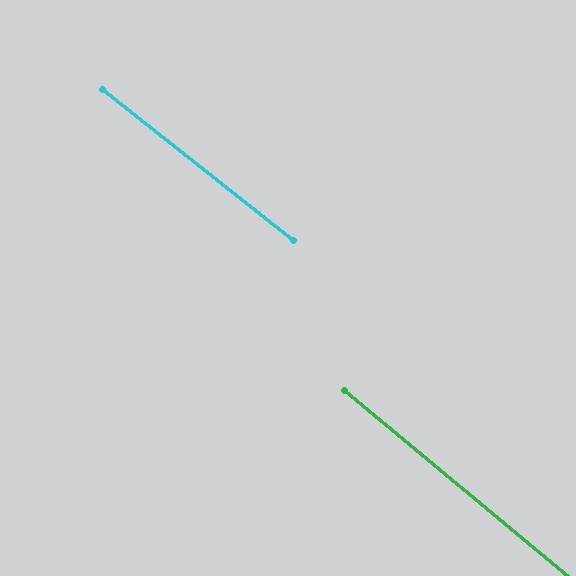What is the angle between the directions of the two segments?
Approximately 2 degrees.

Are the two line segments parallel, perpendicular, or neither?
Parallel — their directions differ by only 1.6°.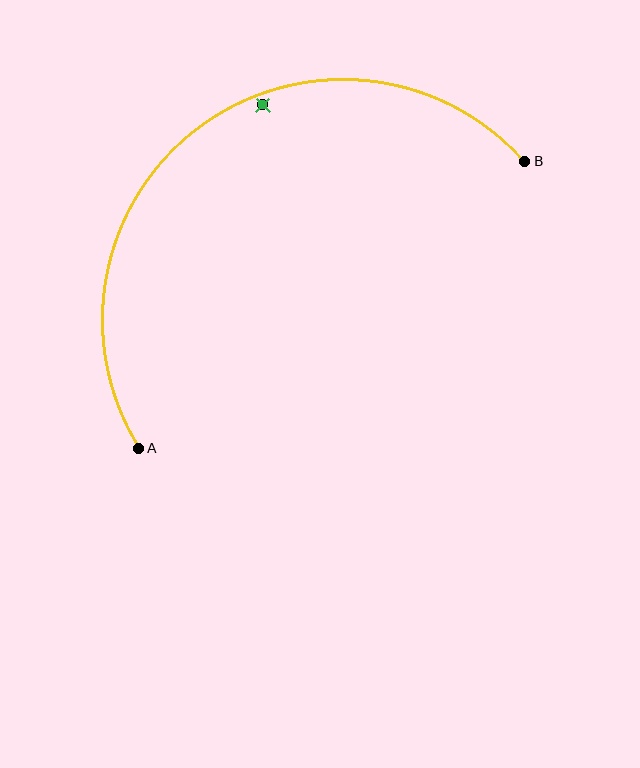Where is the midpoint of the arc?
The arc midpoint is the point on the curve farthest from the straight line joining A and B. It sits above and to the left of that line.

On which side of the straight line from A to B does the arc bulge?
The arc bulges above and to the left of the straight line connecting A and B.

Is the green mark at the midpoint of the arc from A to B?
No — the green mark does not lie on the arc at all. It sits slightly inside the curve.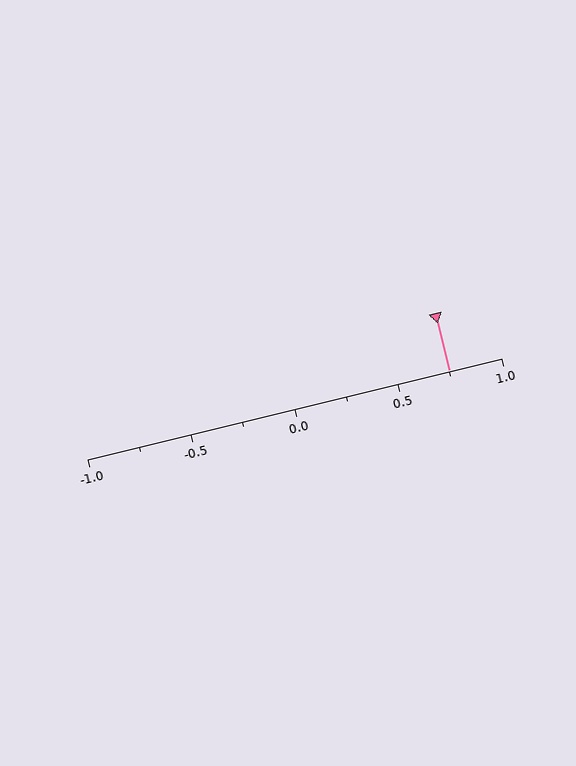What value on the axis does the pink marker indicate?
The marker indicates approximately 0.75.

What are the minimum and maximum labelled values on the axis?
The axis runs from -1.0 to 1.0.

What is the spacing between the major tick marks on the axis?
The major ticks are spaced 0.5 apart.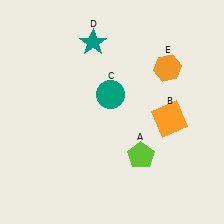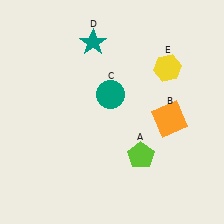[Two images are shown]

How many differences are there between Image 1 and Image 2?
There is 1 difference between the two images.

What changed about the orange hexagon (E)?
In Image 1, E is orange. In Image 2, it changed to yellow.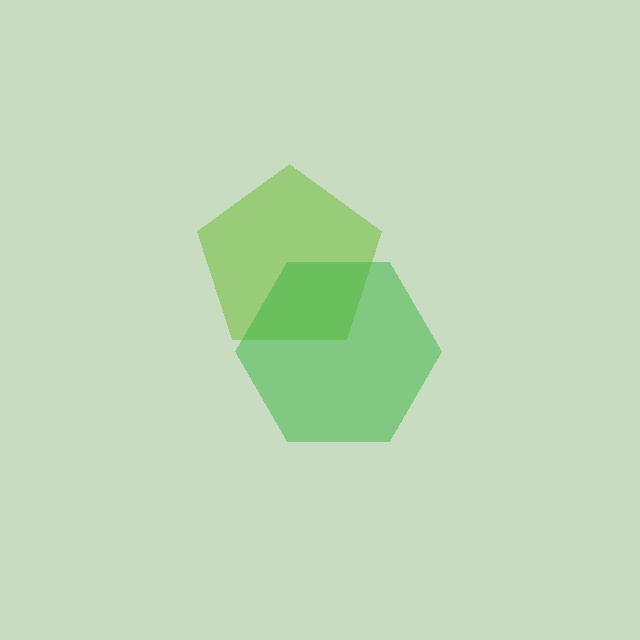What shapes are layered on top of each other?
The layered shapes are: a lime pentagon, a green hexagon.